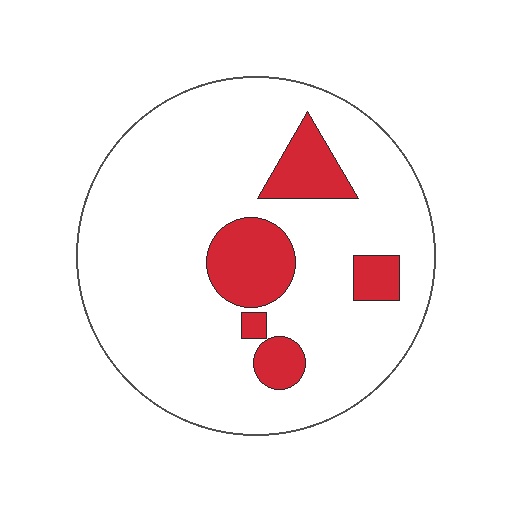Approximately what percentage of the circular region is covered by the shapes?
Approximately 15%.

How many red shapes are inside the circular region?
5.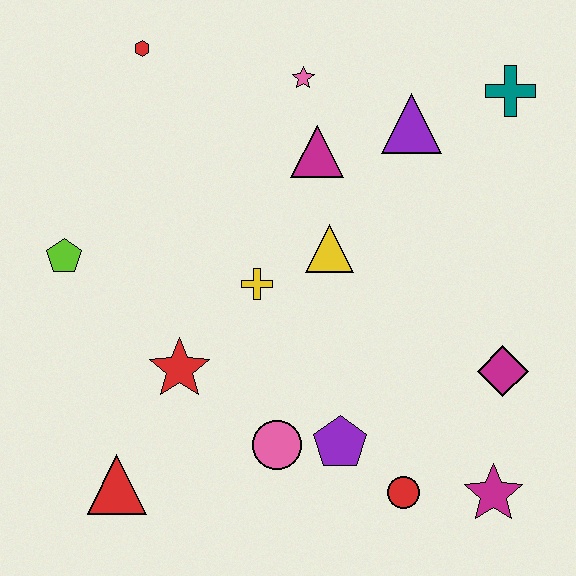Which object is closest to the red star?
The yellow cross is closest to the red star.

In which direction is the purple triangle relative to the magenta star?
The purple triangle is above the magenta star.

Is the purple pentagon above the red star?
No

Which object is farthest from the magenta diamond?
The red hexagon is farthest from the magenta diamond.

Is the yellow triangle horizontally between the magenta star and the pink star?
Yes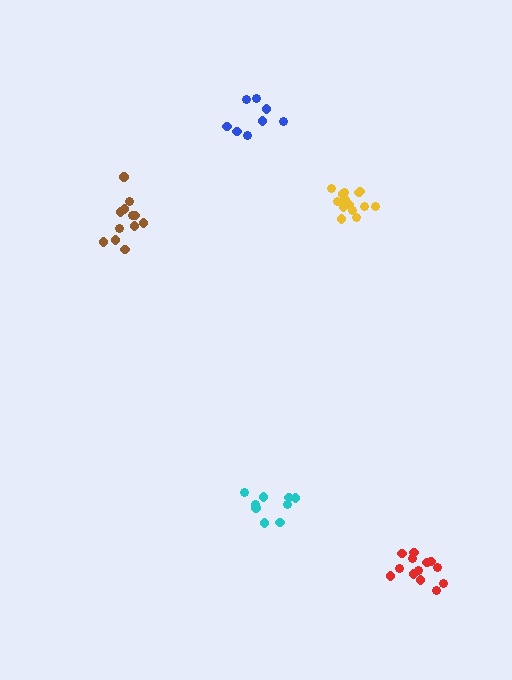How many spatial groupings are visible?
There are 5 spatial groupings.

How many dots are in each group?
Group 1: 14 dots, Group 2: 9 dots, Group 3: 12 dots, Group 4: 8 dots, Group 5: 13 dots (56 total).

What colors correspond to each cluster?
The clusters are colored: yellow, cyan, brown, blue, red.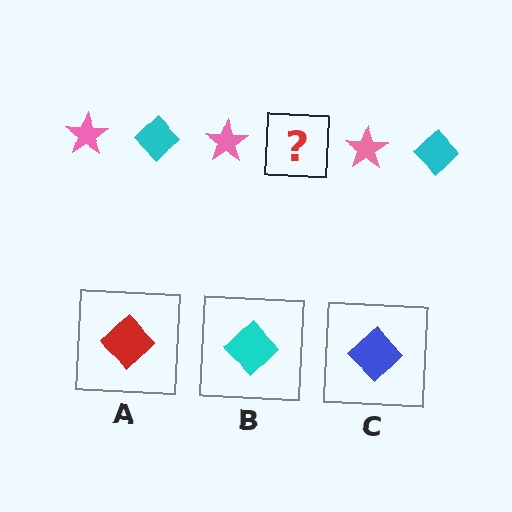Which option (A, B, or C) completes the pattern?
B.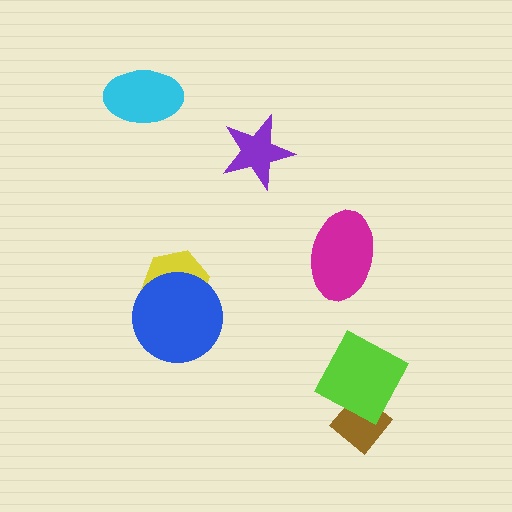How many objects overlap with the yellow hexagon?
1 object overlaps with the yellow hexagon.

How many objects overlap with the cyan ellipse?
0 objects overlap with the cyan ellipse.